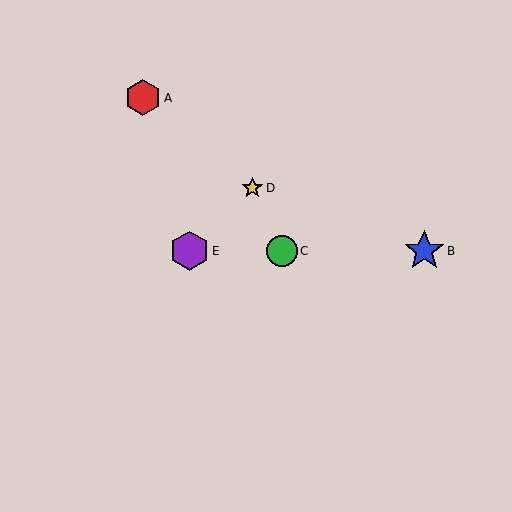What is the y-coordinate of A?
Object A is at y≈98.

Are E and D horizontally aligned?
No, E is at y≈251 and D is at y≈188.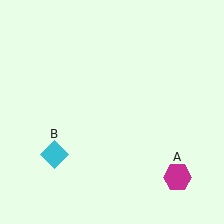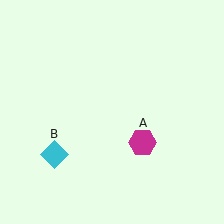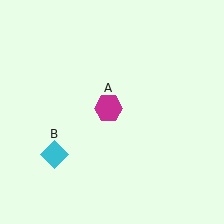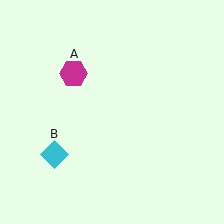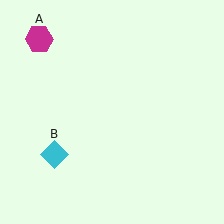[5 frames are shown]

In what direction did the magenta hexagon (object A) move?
The magenta hexagon (object A) moved up and to the left.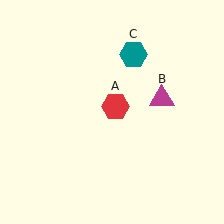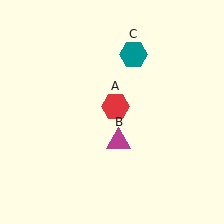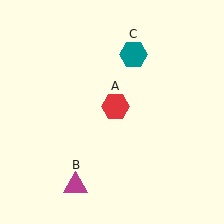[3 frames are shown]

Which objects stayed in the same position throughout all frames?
Red hexagon (object A) and teal hexagon (object C) remained stationary.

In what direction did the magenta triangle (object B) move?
The magenta triangle (object B) moved down and to the left.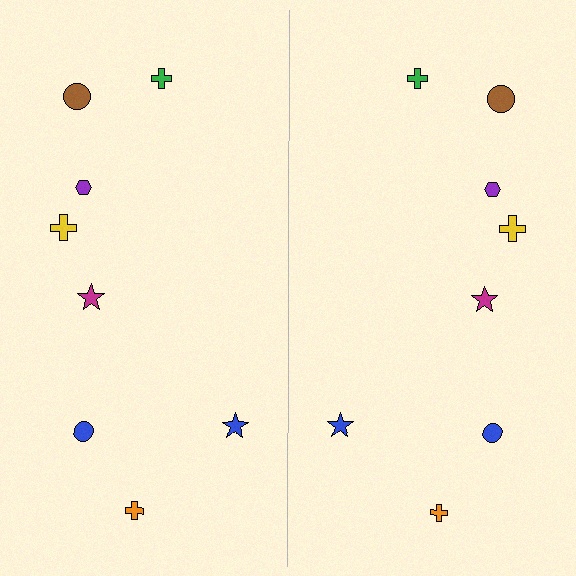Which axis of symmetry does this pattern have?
The pattern has a vertical axis of symmetry running through the center of the image.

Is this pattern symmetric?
Yes, this pattern has bilateral (reflection) symmetry.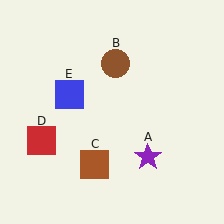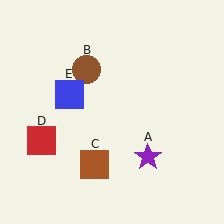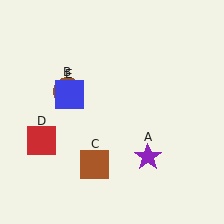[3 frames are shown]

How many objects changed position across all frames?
1 object changed position: brown circle (object B).